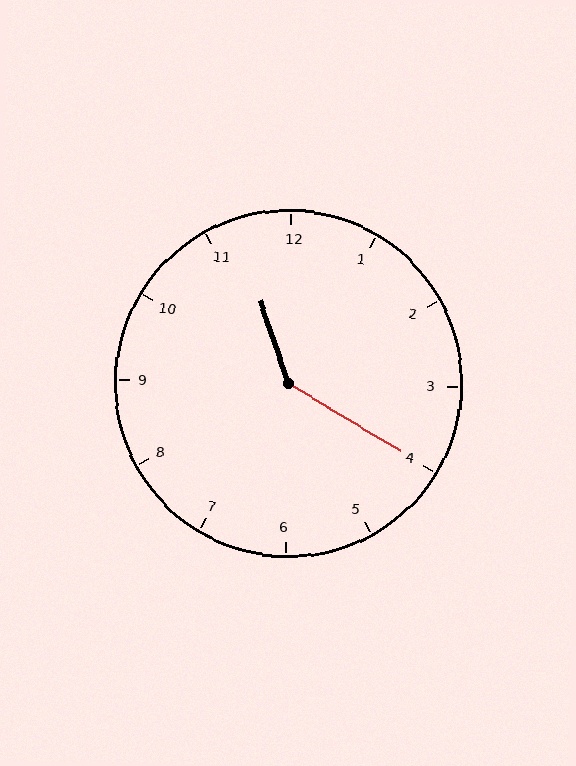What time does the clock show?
11:20.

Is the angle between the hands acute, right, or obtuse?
It is obtuse.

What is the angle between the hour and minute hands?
Approximately 140 degrees.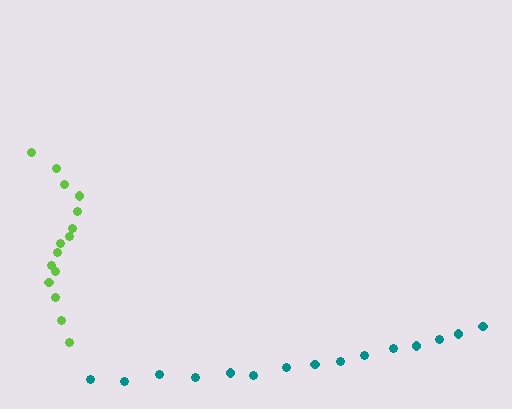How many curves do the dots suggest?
There are 2 distinct paths.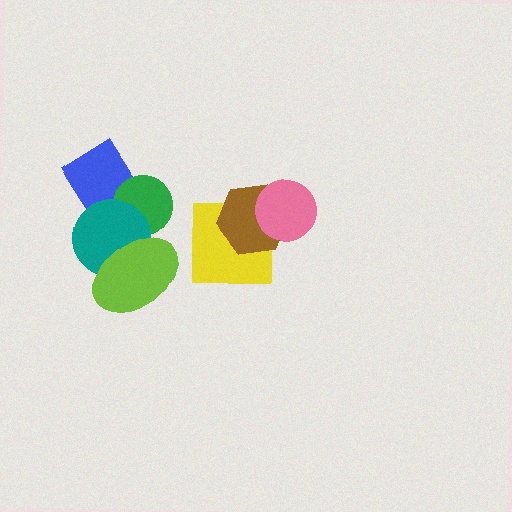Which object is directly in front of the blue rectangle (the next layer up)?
The green circle is directly in front of the blue rectangle.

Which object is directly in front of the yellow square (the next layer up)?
The brown hexagon is directly in front of the yellow square.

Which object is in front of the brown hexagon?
The pink circle is in front of the brown hexagon.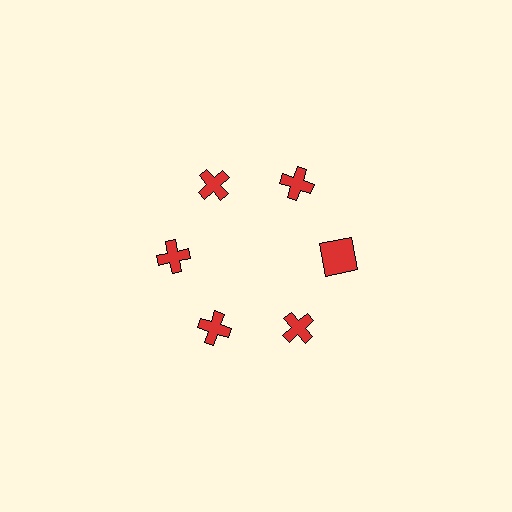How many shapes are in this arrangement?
There are 6 shapes arranged in a ring pattern.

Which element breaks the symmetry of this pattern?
The red square at roughly the 3 o'clock position breaks the symmetry. All other shapes are red crosses.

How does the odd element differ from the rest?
It has a different shape: square instead of cross.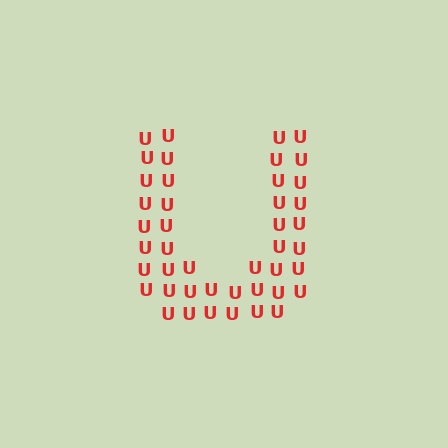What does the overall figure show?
The overall figure shows the letter U.